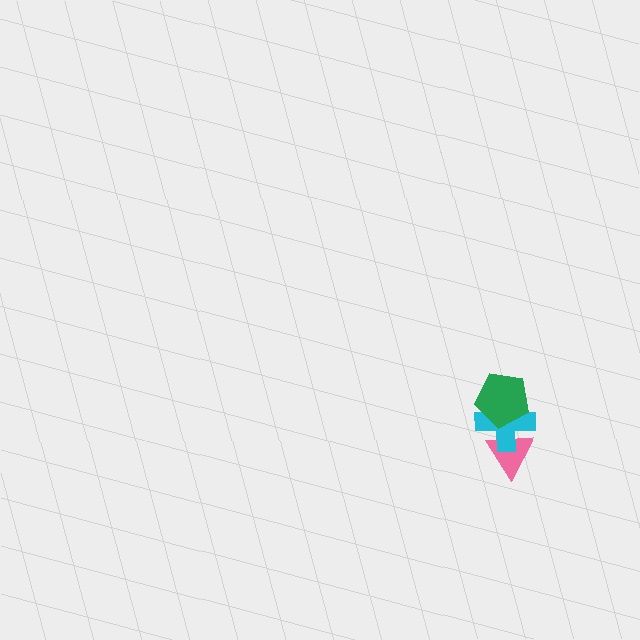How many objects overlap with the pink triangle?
1 object overlaps with the pink triangle.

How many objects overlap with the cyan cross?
2 objects overlap with the cyan cross.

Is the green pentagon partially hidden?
No, no other shape covers it.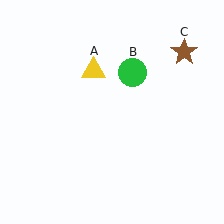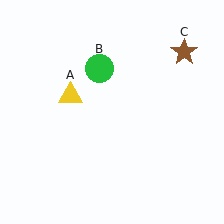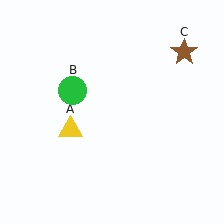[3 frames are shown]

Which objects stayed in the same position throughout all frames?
Brown star (object C) remained stationary.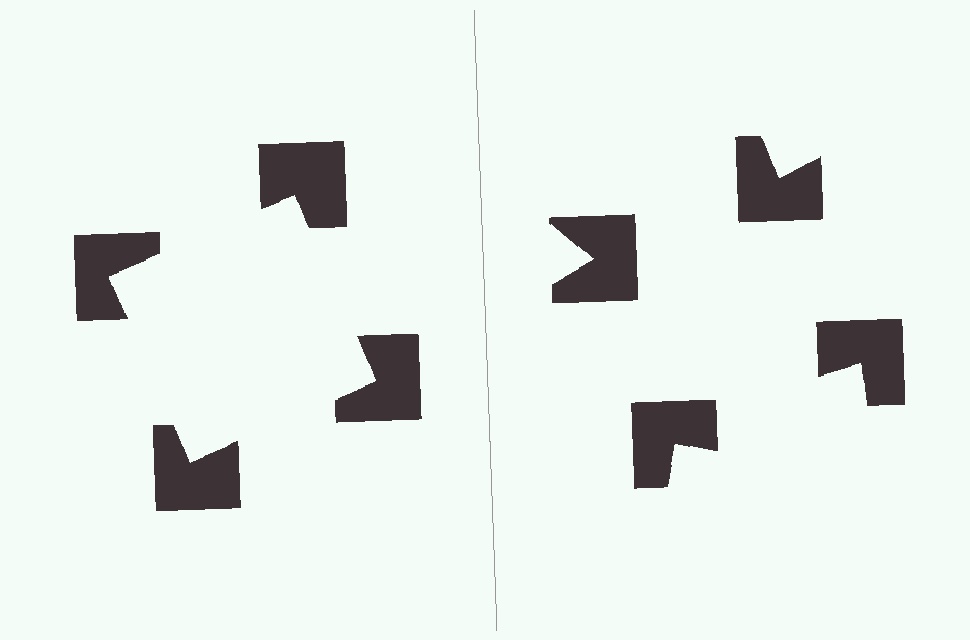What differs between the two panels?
The notched squares are positioned identically on both sides; only the wedge orientations differ. On the left they align to a square; on the right they are misaligned.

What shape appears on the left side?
An illusory square.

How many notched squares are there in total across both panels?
8 — 4 on each side.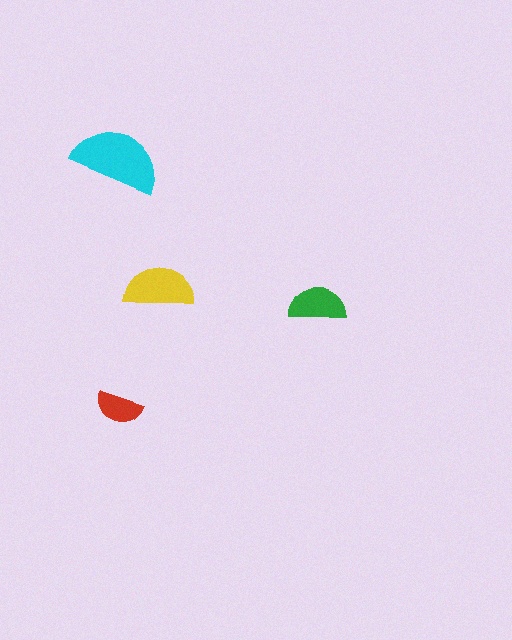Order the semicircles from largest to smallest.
the cyan one, the yellow one, the green one, the red one.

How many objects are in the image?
There are 4 objects in the image.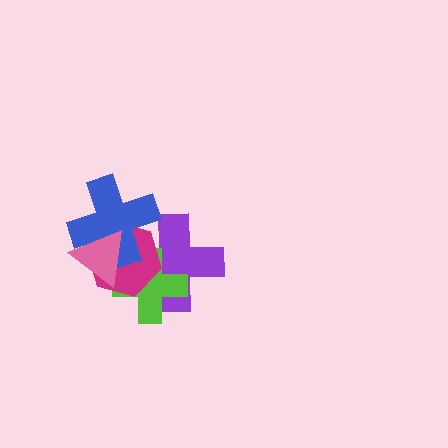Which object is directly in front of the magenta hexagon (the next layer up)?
The blue cross is directly in front of the magenta hexagon.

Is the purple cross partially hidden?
Yes, it is partially covered by another shape.